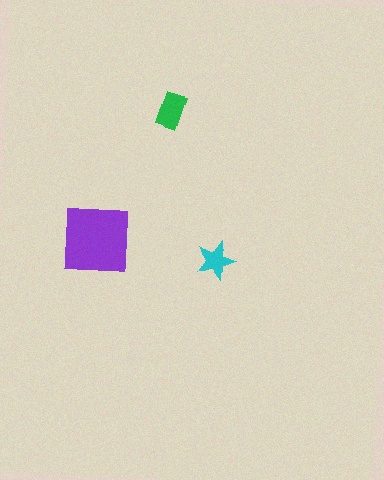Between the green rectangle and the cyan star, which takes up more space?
The green rectangle.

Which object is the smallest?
The cyan star.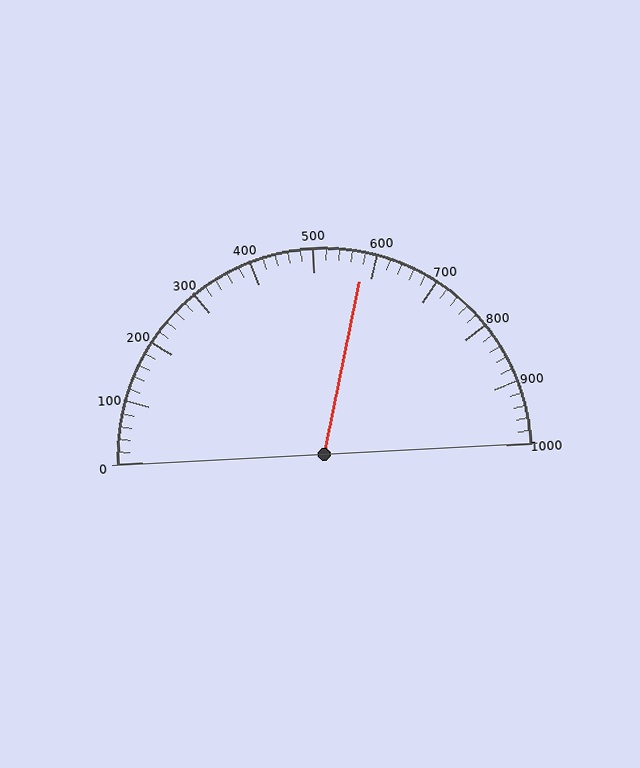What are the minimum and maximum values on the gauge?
The gauge ranges from 0 to 1000.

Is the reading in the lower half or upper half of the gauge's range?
The reading is in the upper half of the range (0 to 1000).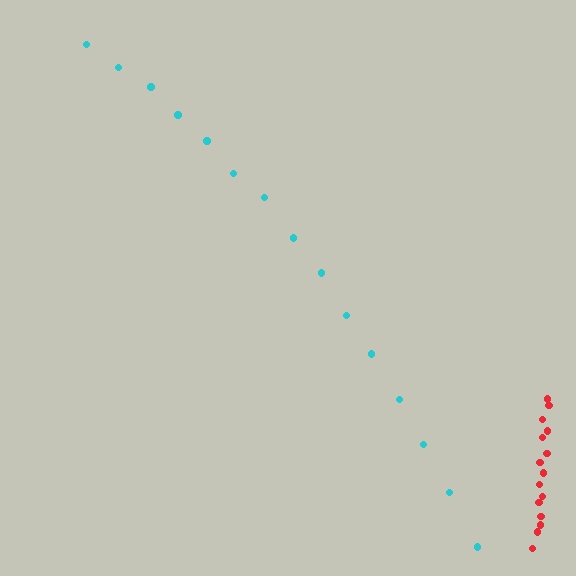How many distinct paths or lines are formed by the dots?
There are 2 distinct paths.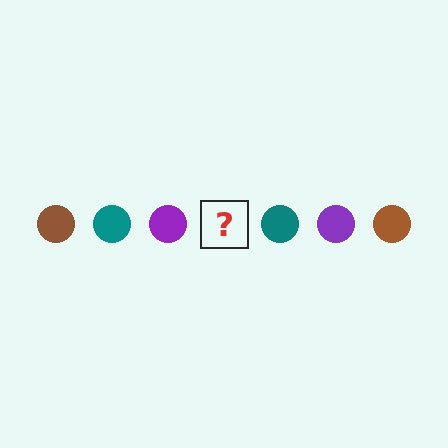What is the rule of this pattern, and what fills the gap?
The rule is that the pattern cycles through brown, teal, purple circles. The gap should be filled with a brown circle.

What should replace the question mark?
The question mark should be replaced with a brown circle.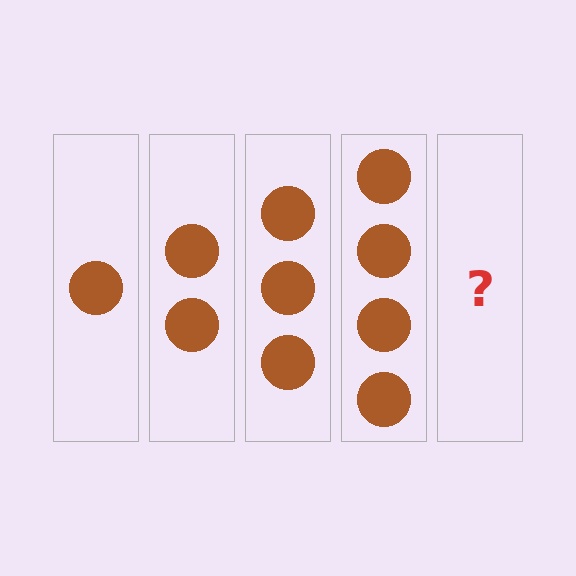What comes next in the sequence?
The next element should be 5 circles.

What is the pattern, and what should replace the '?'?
The pattern is that each step adds one more circle. The '?' should be 5 circles.